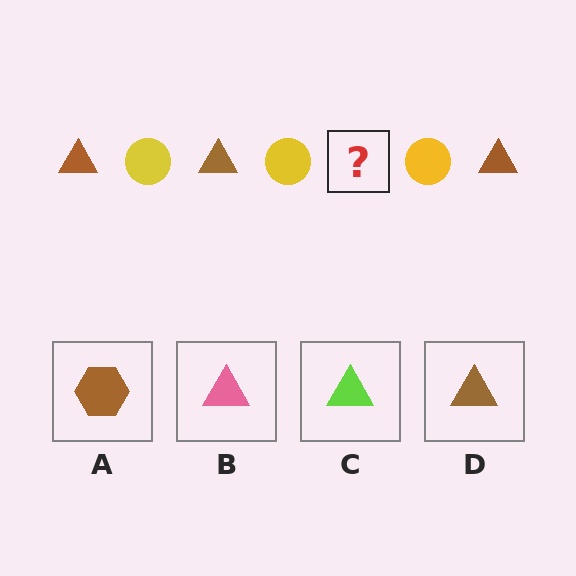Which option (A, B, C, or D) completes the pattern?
D.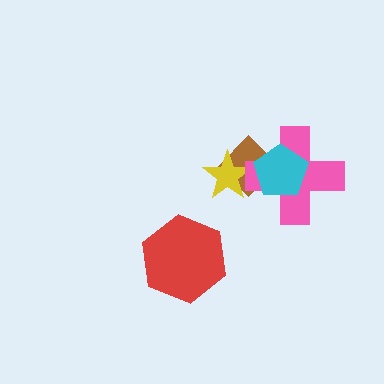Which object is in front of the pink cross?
The cyan pentagon is in front of the pink cross.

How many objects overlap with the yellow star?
2 objects overlap with the yellow star.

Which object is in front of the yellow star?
The pink cross is in front of the yellow star.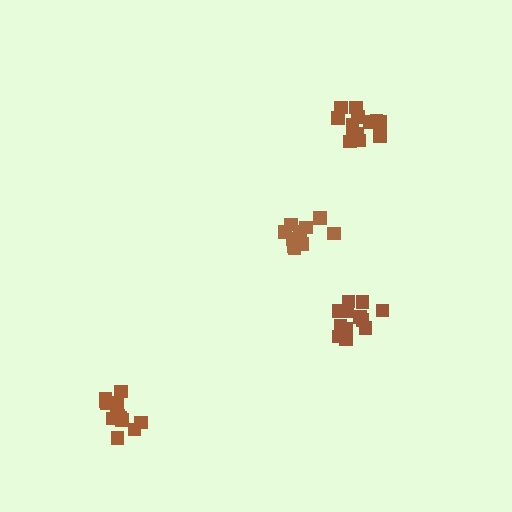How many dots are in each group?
Group 1: 15 dots, Group 2: 13 dots, Group 3: 13 dots, Group 4: 15 dots (56 total).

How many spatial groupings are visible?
There are 4 spatial groupings.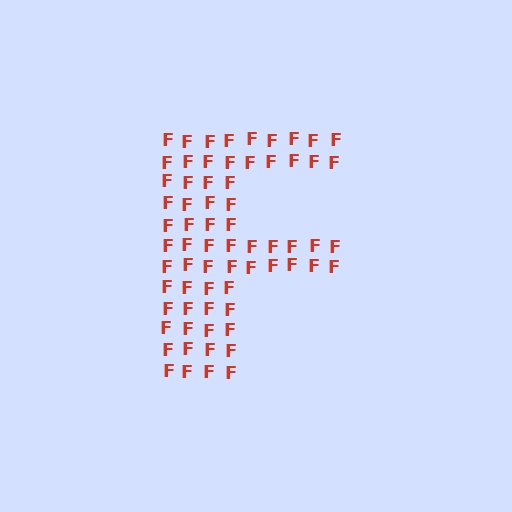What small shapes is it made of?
It is made of small letter F's.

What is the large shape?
The large shape is the letter F.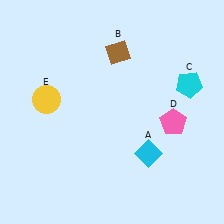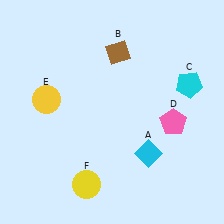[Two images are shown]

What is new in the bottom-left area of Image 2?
A yellow circle (F) was added in the bottom-left area of Image 2.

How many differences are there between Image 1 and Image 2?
There is 1 difference between the two images.